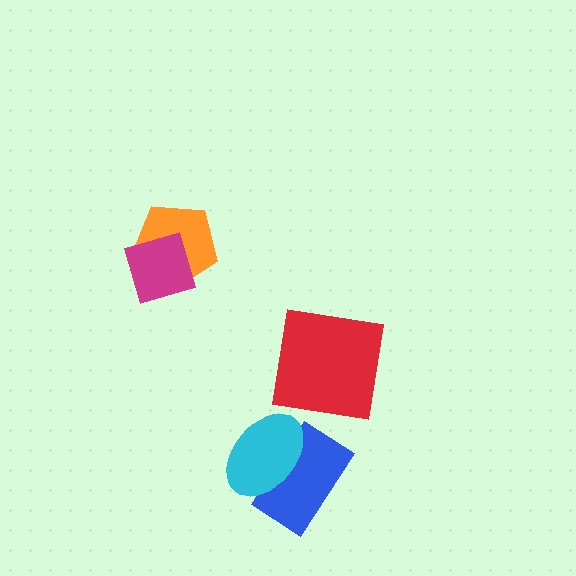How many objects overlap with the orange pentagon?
1 object overlaps with the orange pentagon.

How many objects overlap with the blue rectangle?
1 object overlaps with the blue rectangle.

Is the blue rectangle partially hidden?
Yes, it is partially covered by another shape.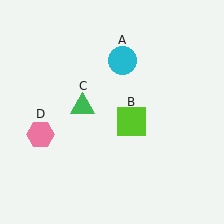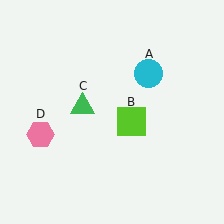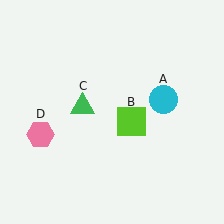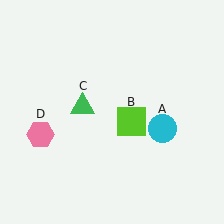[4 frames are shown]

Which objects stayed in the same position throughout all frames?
Lime square (object B) and green triangle (object C) and pink hexagon (object D) remained stationary.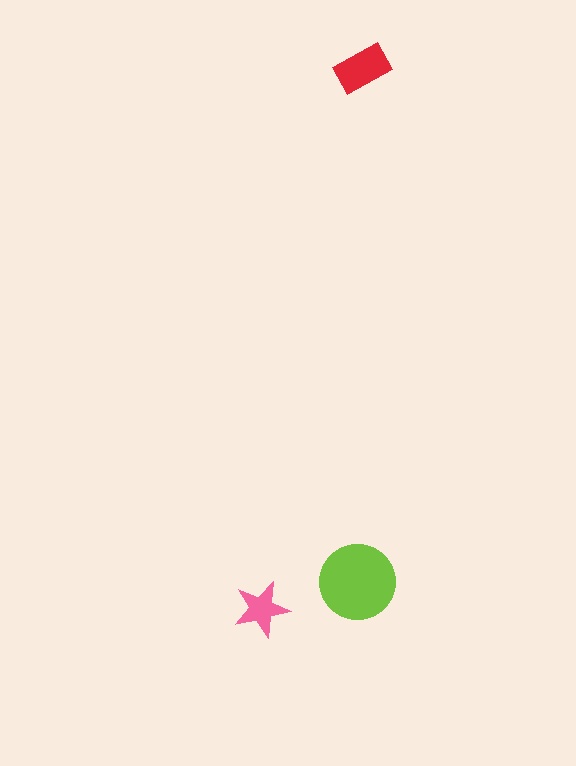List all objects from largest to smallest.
The lime circle, the red rectangle, the pink star.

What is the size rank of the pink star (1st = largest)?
3rd.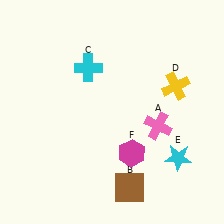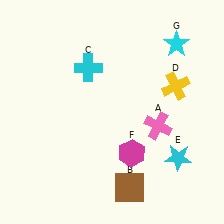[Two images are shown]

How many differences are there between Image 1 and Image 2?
There is 1 difference between the two images.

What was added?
A cyan star (G) was added in Image 2.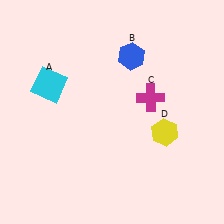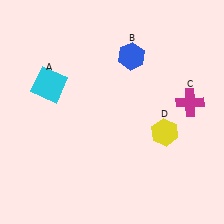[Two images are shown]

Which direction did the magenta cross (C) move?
The magenta cross (C) moved right.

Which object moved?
The magenta cross (C) moved right.